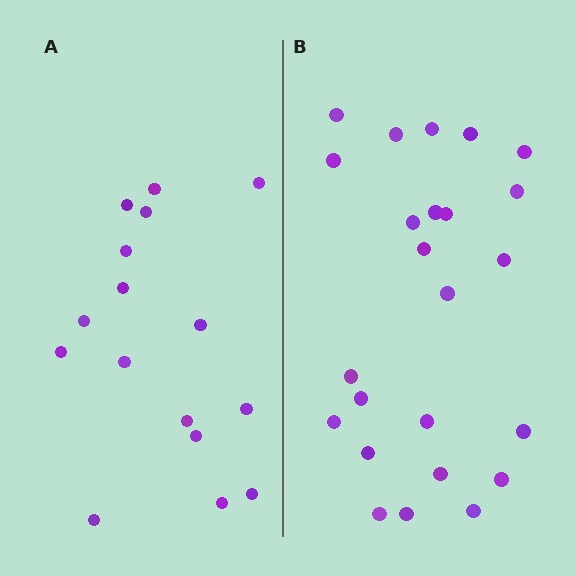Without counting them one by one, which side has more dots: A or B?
Region B (the right region) has more dots.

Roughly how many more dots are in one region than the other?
Region B has roughly 8 or so more dots than region A.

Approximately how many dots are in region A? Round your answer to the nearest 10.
About 20 dots. (The exact count is 16, which rounds to 20.)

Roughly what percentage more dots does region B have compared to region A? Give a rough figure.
About 50% more.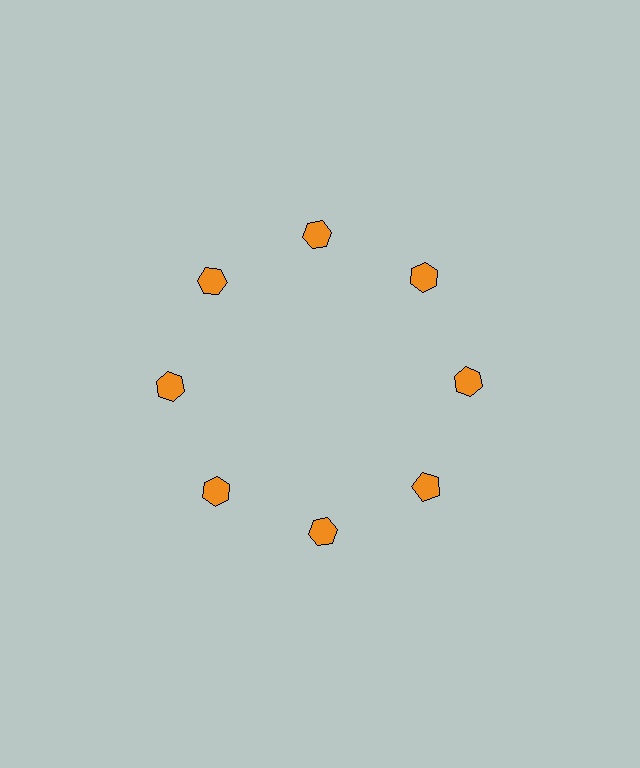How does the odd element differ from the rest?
It has a different shape: pentagon instead of hexagon.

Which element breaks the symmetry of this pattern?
The orange pentagon at roughly the 4 o'clock position breaks the symmetry. All other shapes are orange hexagons.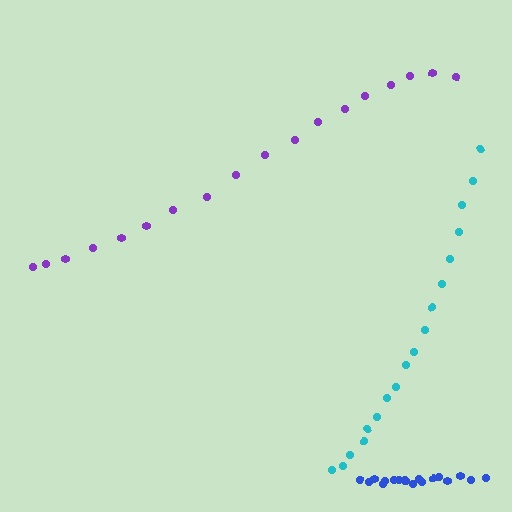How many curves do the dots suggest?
There are 3 distinct paths.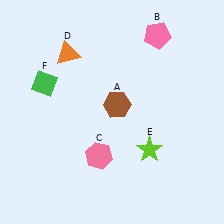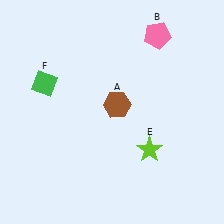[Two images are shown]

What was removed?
The orange triangle (D), the pink hexagon (C) were removed in Image 2.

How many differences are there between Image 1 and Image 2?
There are 2 differences between the two images.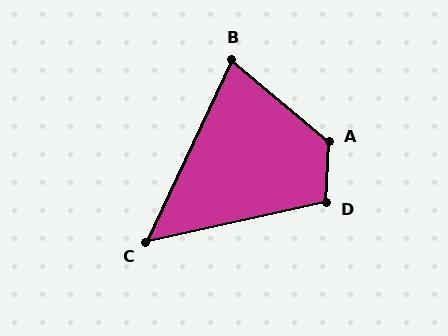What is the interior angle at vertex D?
Approximately 105 degrees (obtuse).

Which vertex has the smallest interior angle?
C, at approximately 52 degrees.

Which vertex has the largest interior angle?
A, at approximately 128 degrees.